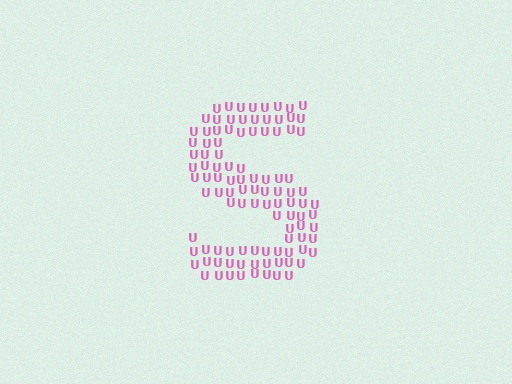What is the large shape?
The large shape is the letter S.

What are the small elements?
The small elements are letter U's.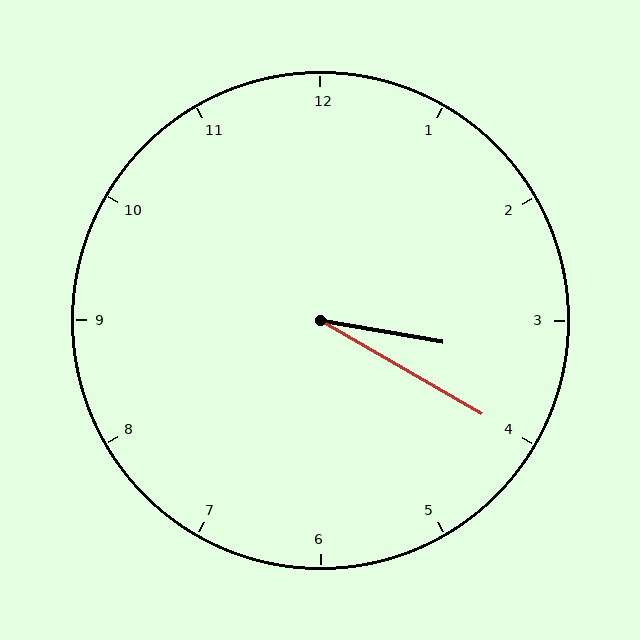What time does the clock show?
3:20.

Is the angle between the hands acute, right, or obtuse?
It is acute.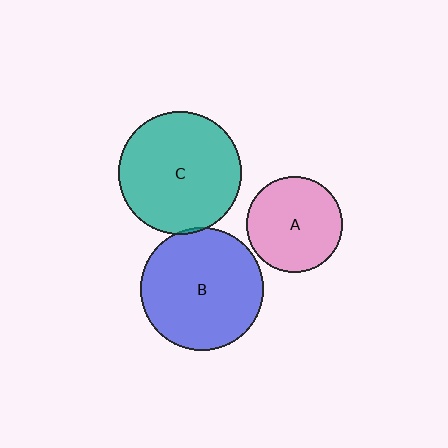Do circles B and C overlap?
Yes.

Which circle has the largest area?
Circle C (teal).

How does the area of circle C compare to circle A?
Approximately 1.7 times.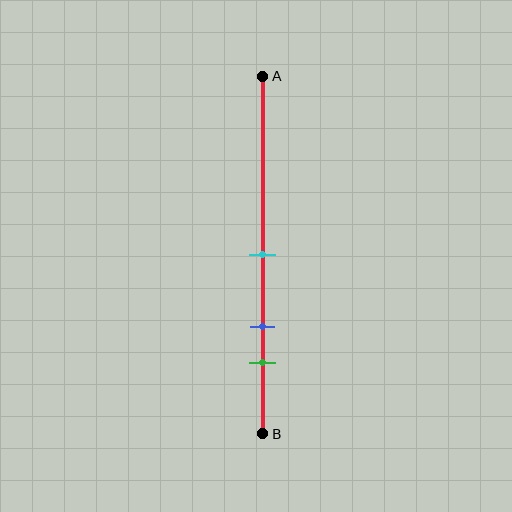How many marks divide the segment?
There are 3 marks dividing the segment.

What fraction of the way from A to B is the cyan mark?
The cyan mark is approximately 50% (0.5) of the way from A to B.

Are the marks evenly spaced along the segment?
Yes, the marks are approximately evenly spaced.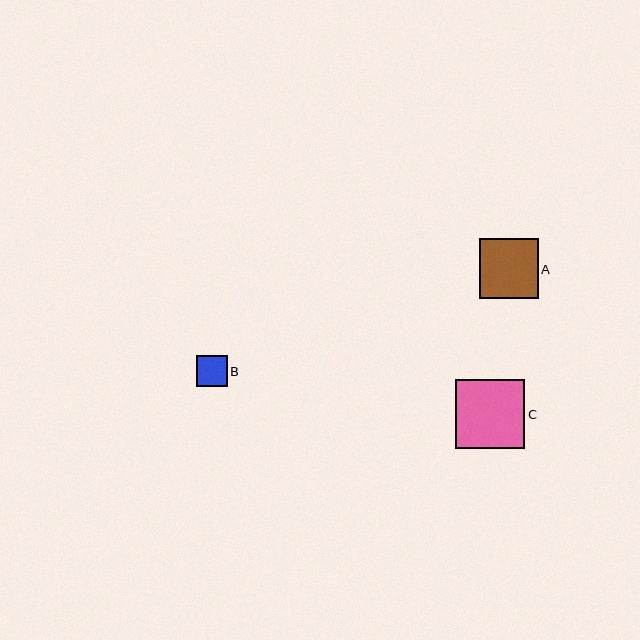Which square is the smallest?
Square B is the smallest with a size of approximately 31 pixels.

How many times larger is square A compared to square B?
Square A is approximately 1.9 times the size of square B.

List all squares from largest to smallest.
From largest to smallest: C, A, B.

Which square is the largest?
Square C is the largest with a size of approximately 70 pixels.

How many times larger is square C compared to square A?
Square C is approximately 1.2 times the size of square A.